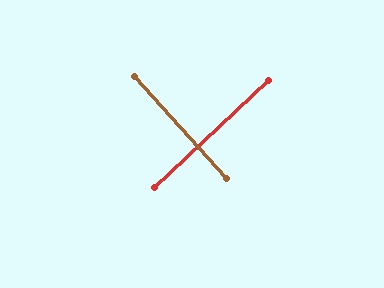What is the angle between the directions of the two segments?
Approximately 89 degrees.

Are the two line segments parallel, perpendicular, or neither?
Perpendicular — they meet at approximately 89°.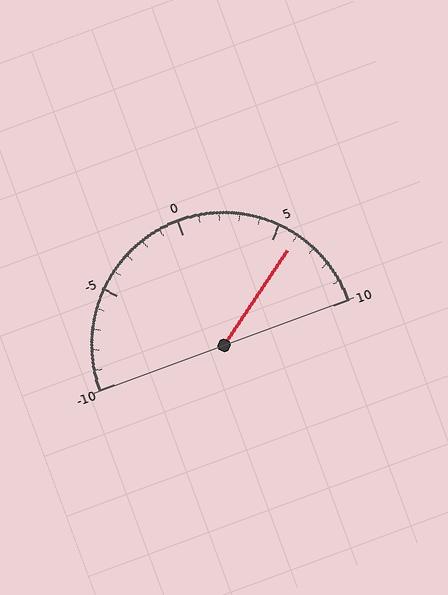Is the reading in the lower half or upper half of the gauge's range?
The reading is in the upper half of the range (-10 to 10).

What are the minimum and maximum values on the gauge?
The gauge ranges from -10 to 10.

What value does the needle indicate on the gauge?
The needle indicates approximately 6.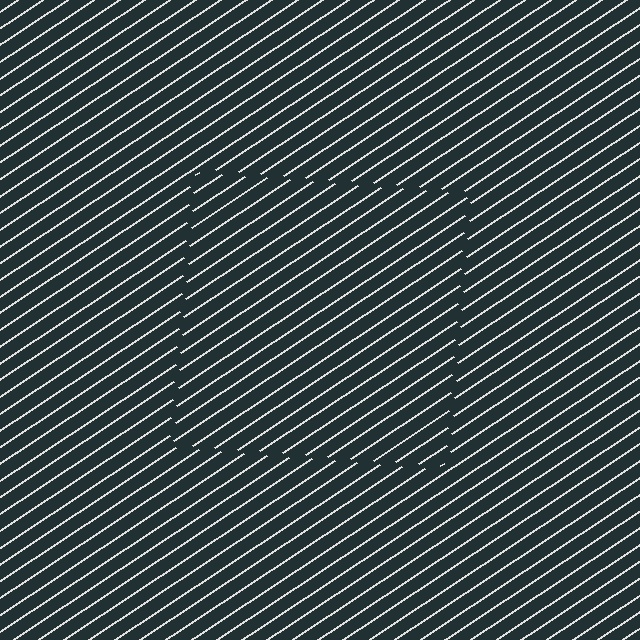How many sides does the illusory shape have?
4 sides — the line-ends trace a square.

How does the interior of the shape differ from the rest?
The interior of the shape contains the same grating, shifted by half a period — the contour is defined by the phase discontinuity where line-ends from the inner and outer gratings abut.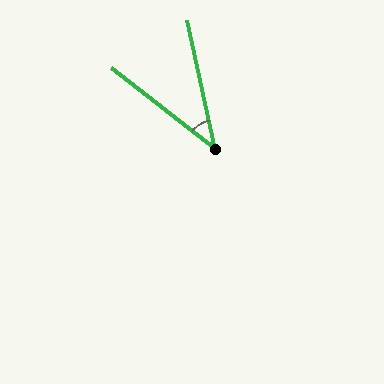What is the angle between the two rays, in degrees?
Approximately 40 degrees.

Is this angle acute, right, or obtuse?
It is acute.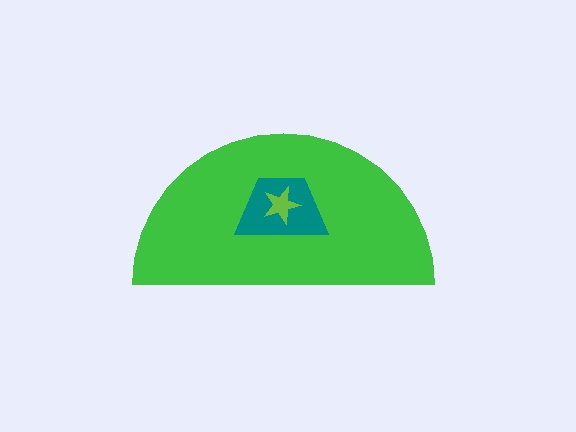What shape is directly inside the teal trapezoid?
The lime star.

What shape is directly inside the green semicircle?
The teal trapezoid.